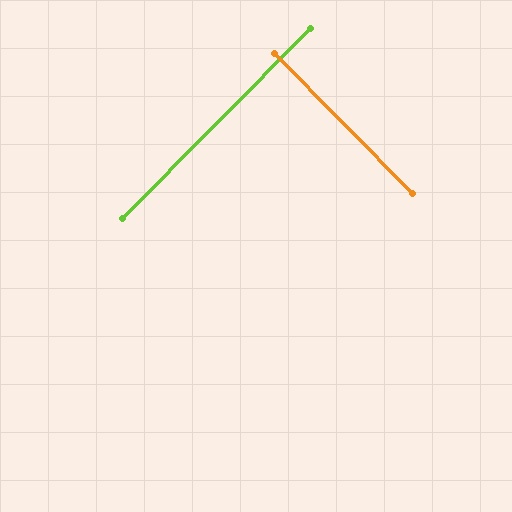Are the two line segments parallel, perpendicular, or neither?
Perpendicular — they meet at approximately 89°.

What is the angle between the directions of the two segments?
Approximately 89 degrees.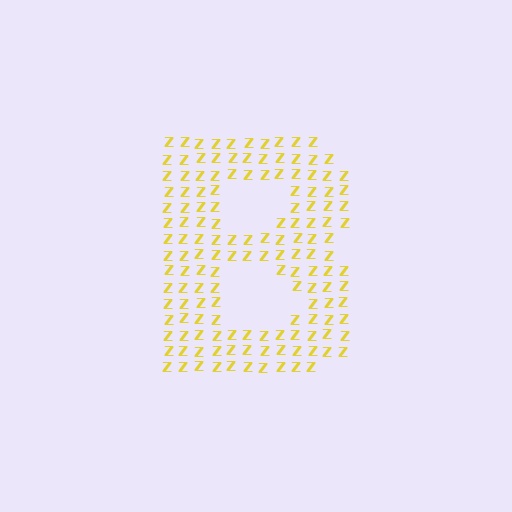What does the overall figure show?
The overall figure shows the letter B.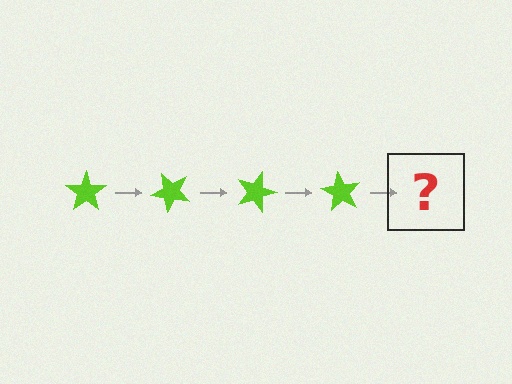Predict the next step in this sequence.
The next step is a lime star rotated 180 degrees.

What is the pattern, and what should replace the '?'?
The pattern is that the star rotates 45 degrees each step. The '?' should be a lime star rotated 180 degrees.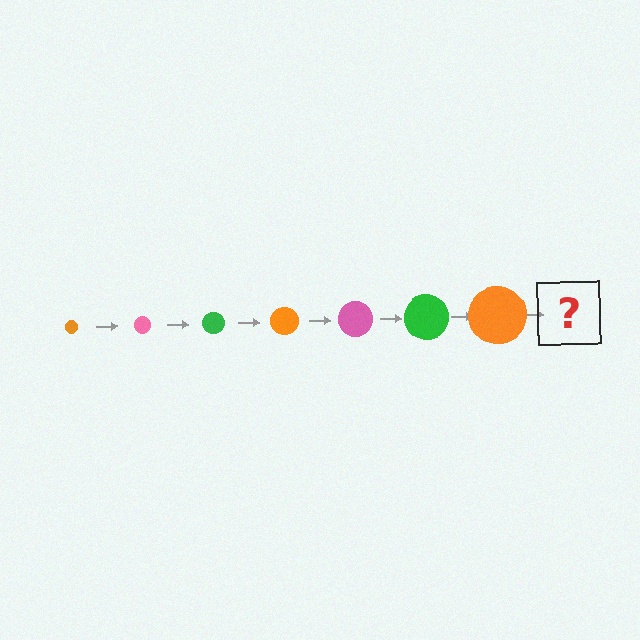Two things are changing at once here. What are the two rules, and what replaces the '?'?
The two rules are that the circle grows larger each step and the color cycles through orange, pink, and green. The '?' should be a pink circle, larger than the previous one.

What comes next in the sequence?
The next element should be a pink circle, larger than the previous one.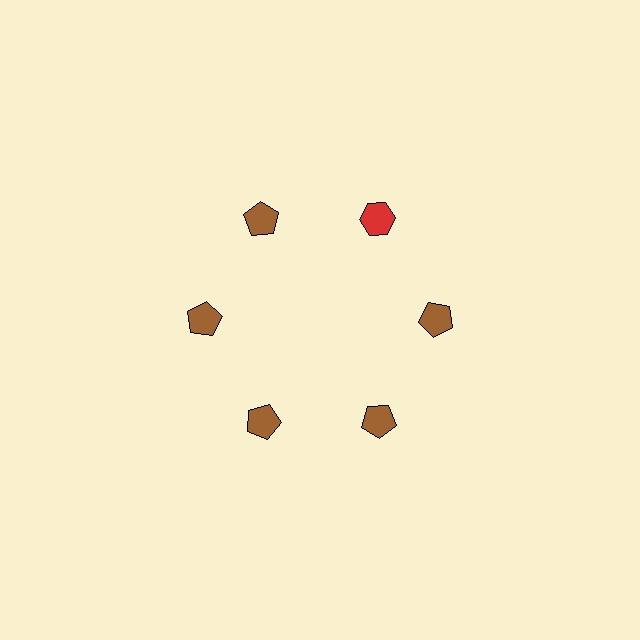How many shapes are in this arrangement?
There are 6 shapes arranged in a ring pattern.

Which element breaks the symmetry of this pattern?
The red hexagon at roughly the 1 o'clock position breaks the symmetry. All other shapes are brown pentagons.